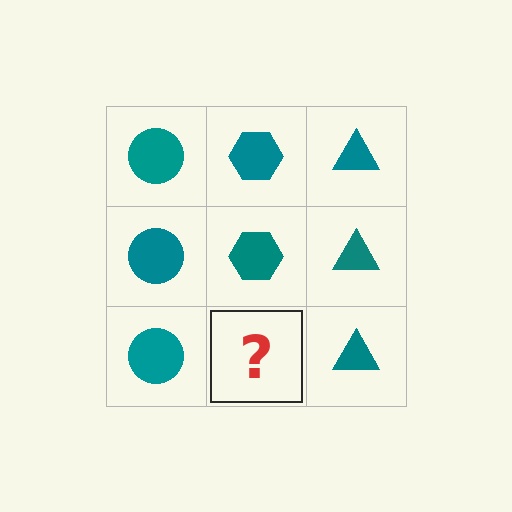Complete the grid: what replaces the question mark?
The question mark should be replaced with a teal hexagon.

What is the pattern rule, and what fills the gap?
The rule is that each column has a consistent shape. The gap should be filled with a teal hexagon.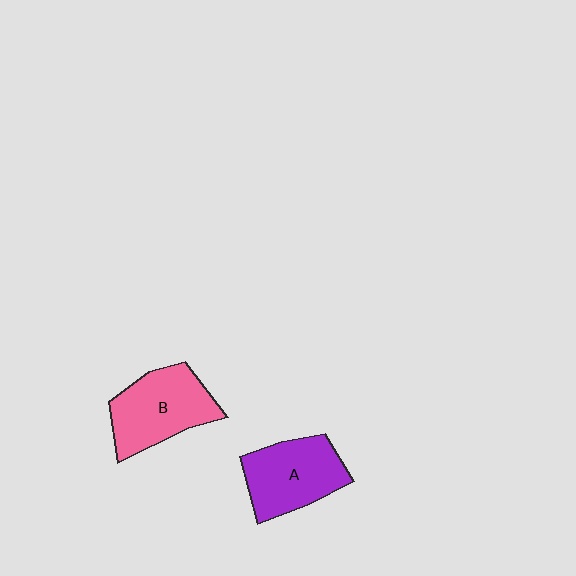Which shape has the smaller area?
Shape A (purple).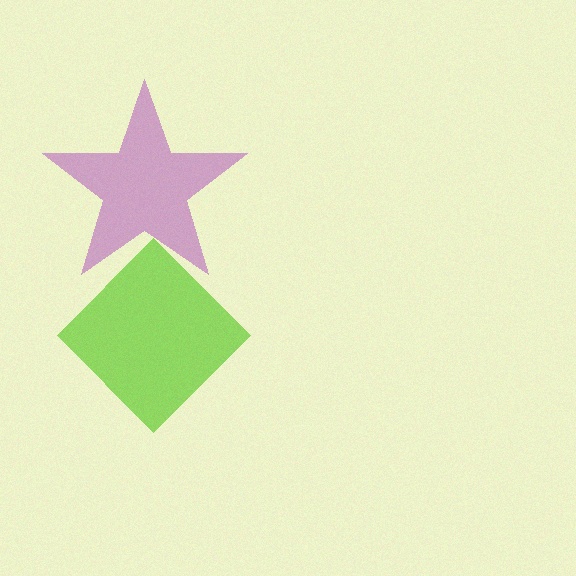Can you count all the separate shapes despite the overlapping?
Yes, there are 2 separate shapes.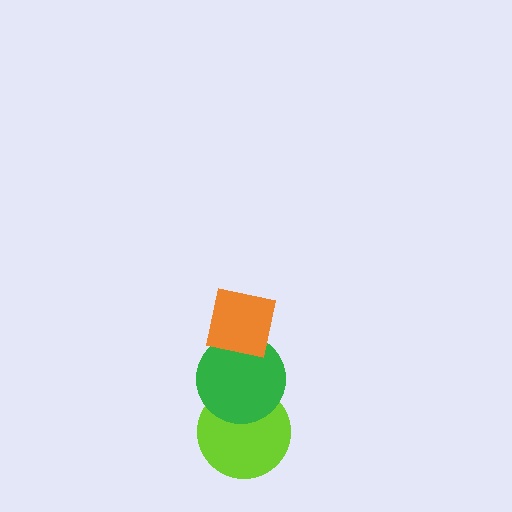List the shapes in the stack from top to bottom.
From top to bottom: the orange square, the green circle, the lime circle.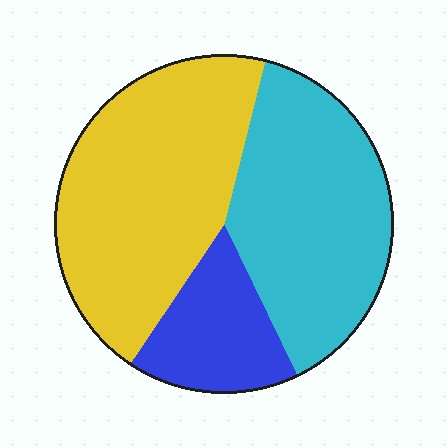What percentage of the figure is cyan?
Cyan takes up between a third and a half of the figure.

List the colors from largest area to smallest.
From largest to smallest: yellow, cyan, blue.